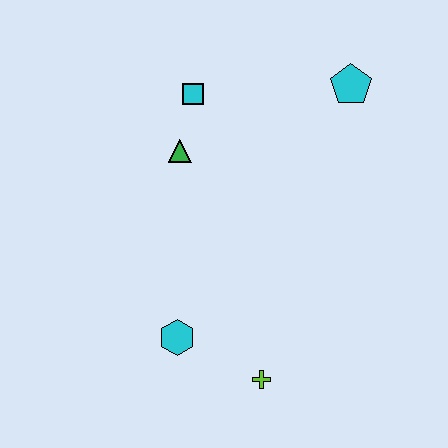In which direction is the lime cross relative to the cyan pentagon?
The lime cross is below the cyan pentagon.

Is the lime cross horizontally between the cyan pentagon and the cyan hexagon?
Yes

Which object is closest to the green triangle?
The cyan square is closest to the green triangle.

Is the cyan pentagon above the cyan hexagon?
Yes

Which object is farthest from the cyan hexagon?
The cyan pentagon is farthest from the cyan hexagon.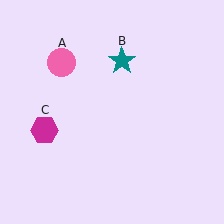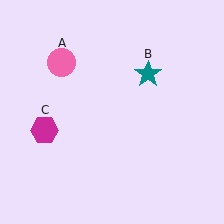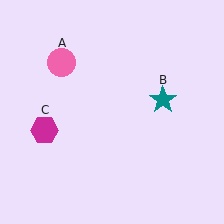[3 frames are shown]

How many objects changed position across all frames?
1 object changed position: teal star (object B).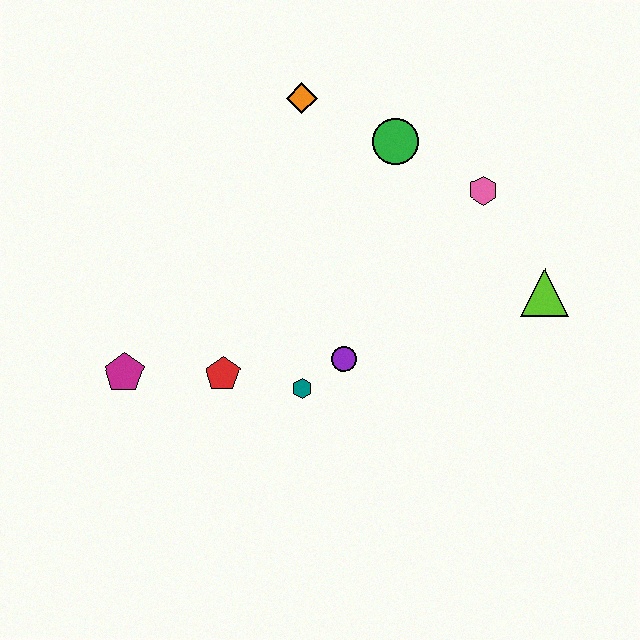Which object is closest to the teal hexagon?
The purple circle is closest to the teal hexagon.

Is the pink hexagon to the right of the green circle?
Yes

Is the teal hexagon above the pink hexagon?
No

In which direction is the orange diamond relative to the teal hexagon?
The orange diamond is above the teal hexagon.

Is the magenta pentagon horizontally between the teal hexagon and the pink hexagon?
No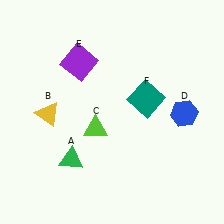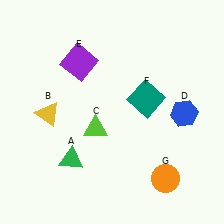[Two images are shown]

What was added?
An orange circle (G) was added in Image 2.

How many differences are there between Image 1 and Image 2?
There is 1 difference between the two images.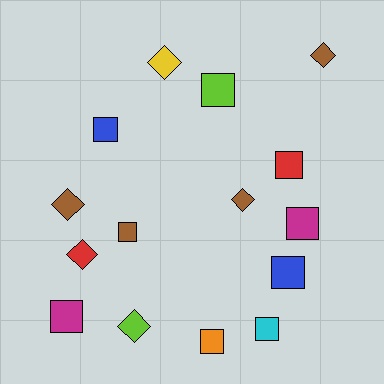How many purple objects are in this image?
There are no purple objects.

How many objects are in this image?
There are 15 objects.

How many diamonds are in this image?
There are 6 diamonds.